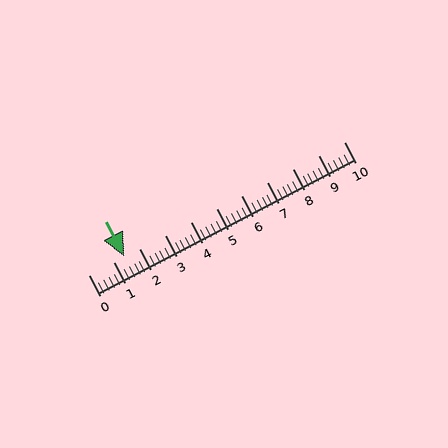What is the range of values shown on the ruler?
The ruler shows values from 0 to 10.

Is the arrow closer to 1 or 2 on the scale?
The arrow is closer to 1.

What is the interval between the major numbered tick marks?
The major tick marks are spaced 1 units apart.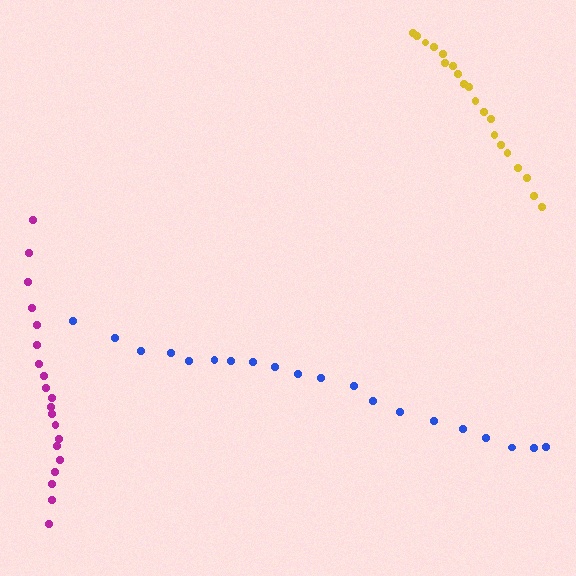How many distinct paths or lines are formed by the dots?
There are 3 distinct paths.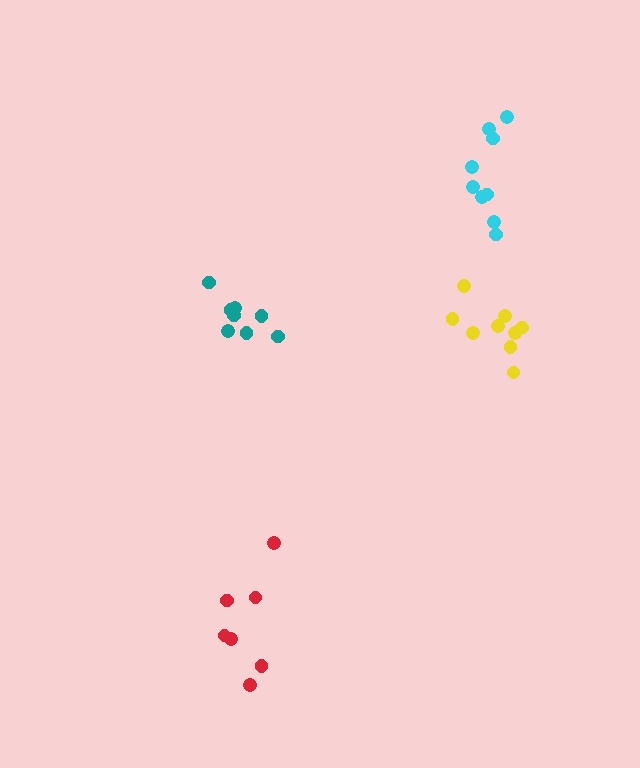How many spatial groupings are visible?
There are 4 spatial groupings.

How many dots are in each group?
Group 1: 9 dots, Group 2: 9 dots, Group 3: 8 dots, Group 4: 7 dots (33 total).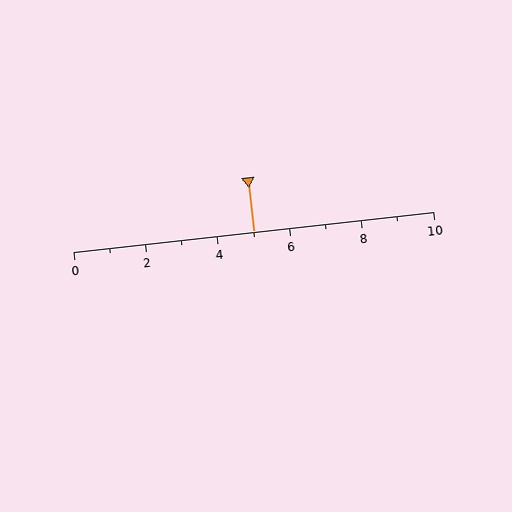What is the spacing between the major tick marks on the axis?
The major ticks are spaced 2 apart.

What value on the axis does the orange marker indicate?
The marker indicates approximately 5.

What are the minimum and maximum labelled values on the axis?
The axis runs from 0 to 10.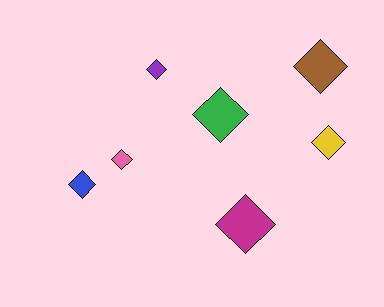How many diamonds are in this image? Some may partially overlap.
There are 7 diamonds.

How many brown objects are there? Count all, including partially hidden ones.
There is 1 brown object.